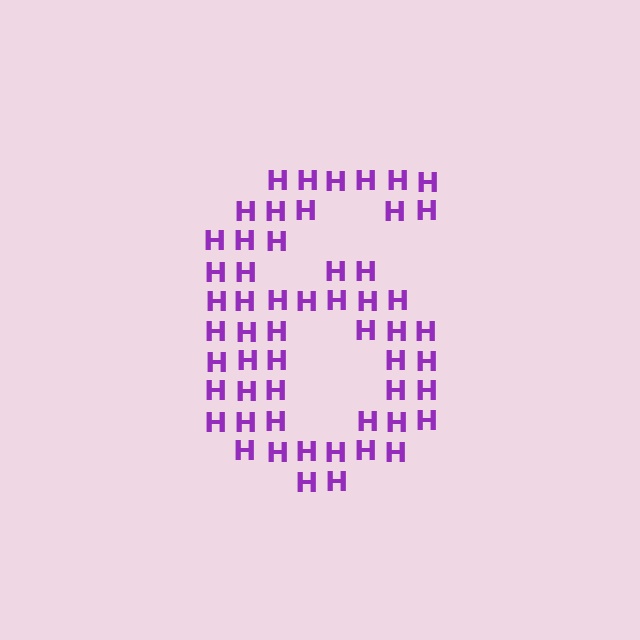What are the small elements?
The small elements are letter H's.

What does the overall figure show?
The overall figure shows the digit 6.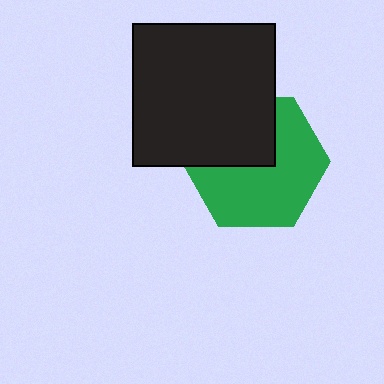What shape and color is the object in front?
The object in front is a black square.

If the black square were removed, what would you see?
You would see the complete green hexagon.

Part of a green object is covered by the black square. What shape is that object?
It is a hexagon.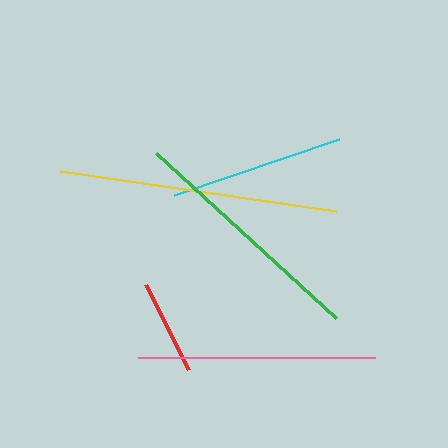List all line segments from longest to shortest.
From longest to shortest: yellow, green, pink, cyan, red.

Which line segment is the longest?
The yellow line is the longest at approximately 279 pixels.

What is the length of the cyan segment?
The cyan segment is approximately 173 pixels long.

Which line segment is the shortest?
The red line is the shortest at approximately 95 pixels.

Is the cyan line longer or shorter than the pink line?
The pink line is longer than the cyan line.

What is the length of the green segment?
The green segment is approximately 244 pixels long.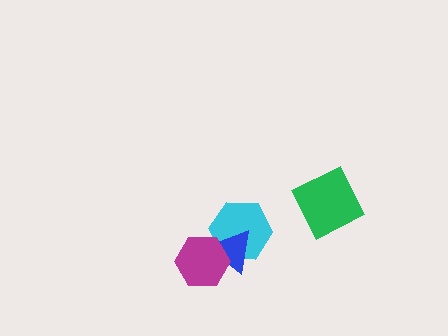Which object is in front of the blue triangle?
The magenta hexagon is in front of the blue triangle.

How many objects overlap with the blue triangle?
2 objects overlap with the blue triangle.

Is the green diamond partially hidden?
No, no other shape covers it.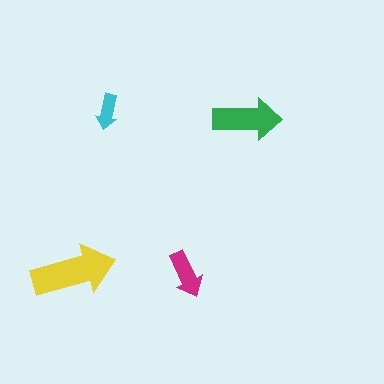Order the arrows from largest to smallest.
the yellow one, the green one, the magenta one, the cyan one.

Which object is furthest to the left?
The yellow arrow is leftmost.